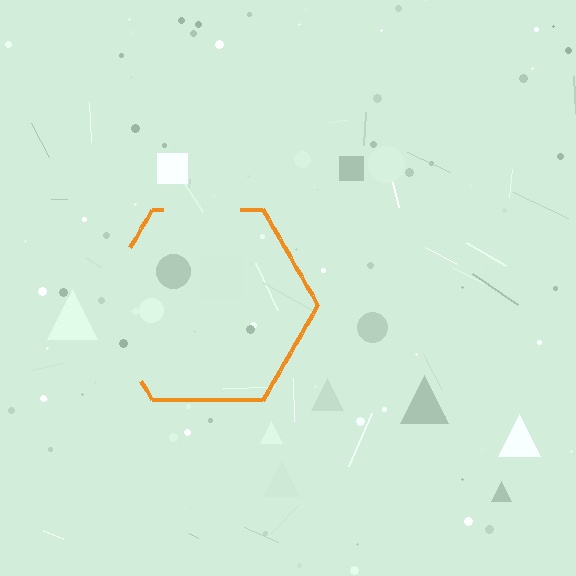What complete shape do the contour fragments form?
The contour fragments form a hexagon.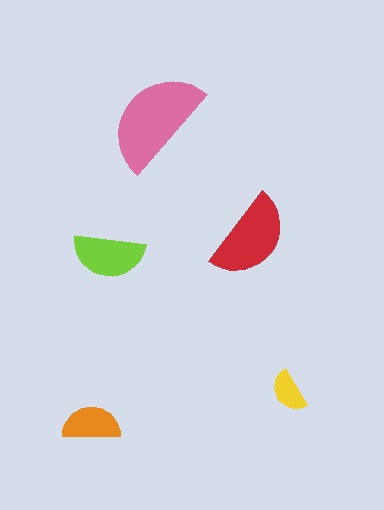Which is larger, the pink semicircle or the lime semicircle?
The pink one.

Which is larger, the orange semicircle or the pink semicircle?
The pink one.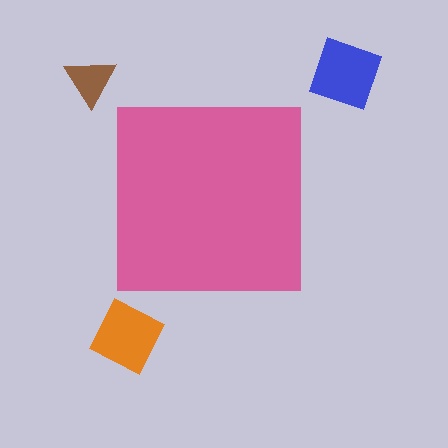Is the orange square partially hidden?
No, the orange square is fully visible.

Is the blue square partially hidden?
No, the blue square is fully visible.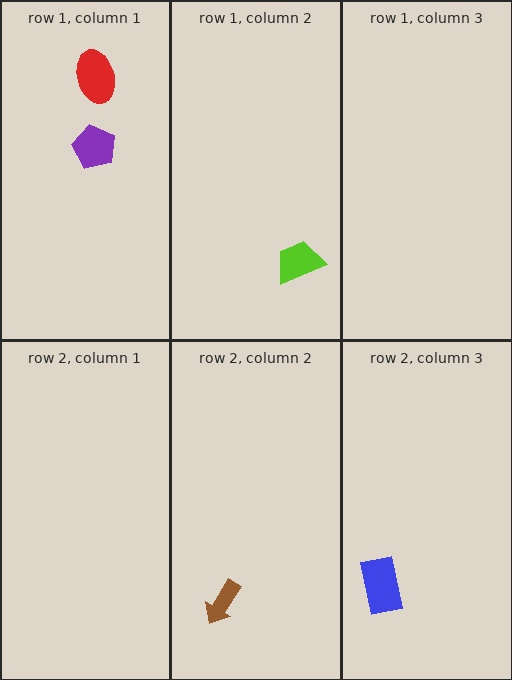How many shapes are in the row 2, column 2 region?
1.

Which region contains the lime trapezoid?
The row 1, column 2 region.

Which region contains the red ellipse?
The row 1, column 1 region.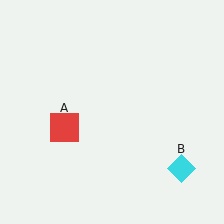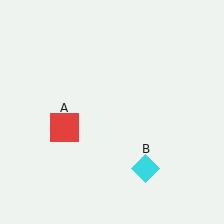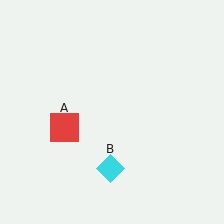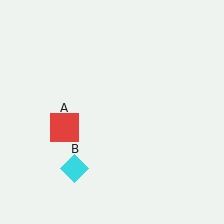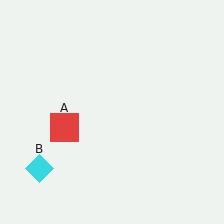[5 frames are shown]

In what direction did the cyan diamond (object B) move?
The cyan diamond (object B) moved left.